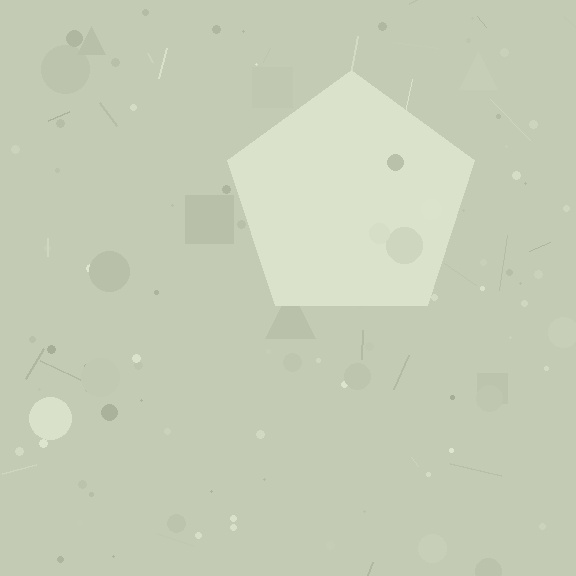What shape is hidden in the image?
A pentagon is hidden in the image.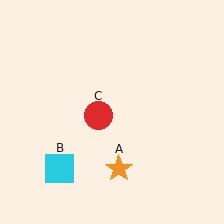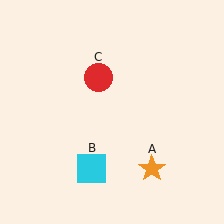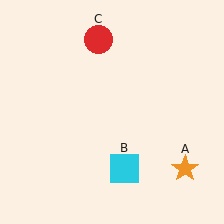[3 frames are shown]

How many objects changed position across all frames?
3 objects changed position: orange star (object A), cyan square (object B), red circle (object C).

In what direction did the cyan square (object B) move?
The cyan square (object B) moved right.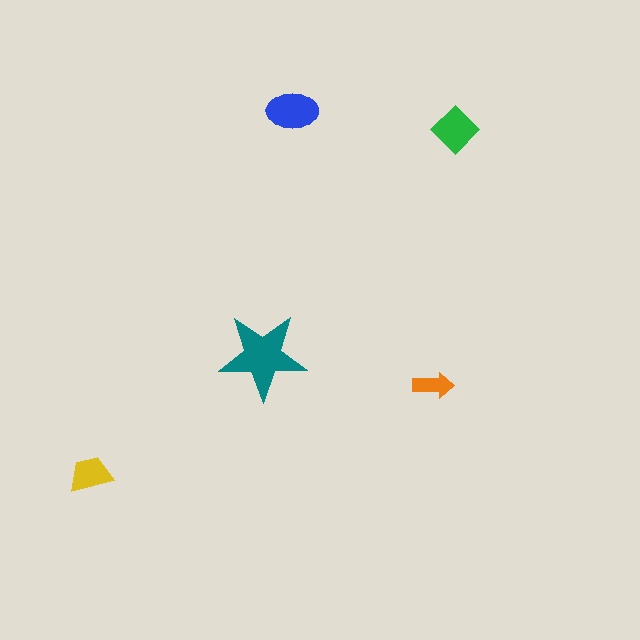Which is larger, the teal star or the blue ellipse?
The teal star.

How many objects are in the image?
There are 5 objects in the image.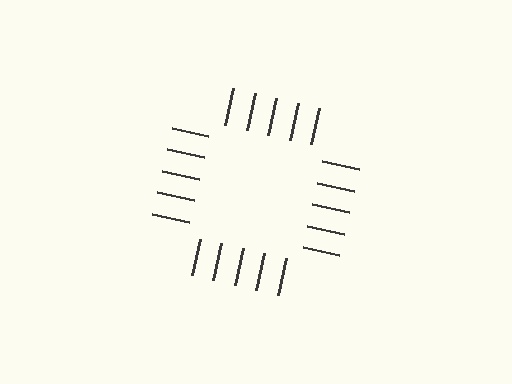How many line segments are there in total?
20 — 5 along each of the 4 edges.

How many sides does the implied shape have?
4 sides — the line-ends trace a square.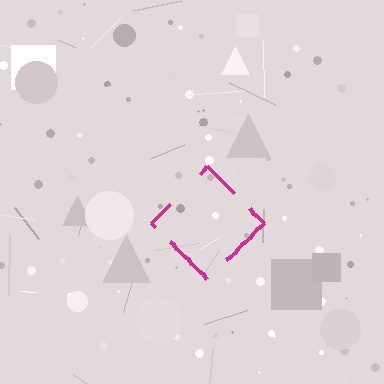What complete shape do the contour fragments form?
The contour fragments form a diamond.